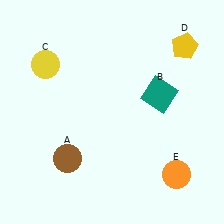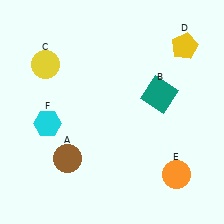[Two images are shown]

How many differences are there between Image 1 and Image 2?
There is 1 difference between the two images.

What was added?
A cyan hexagon (F) was added in Image 2.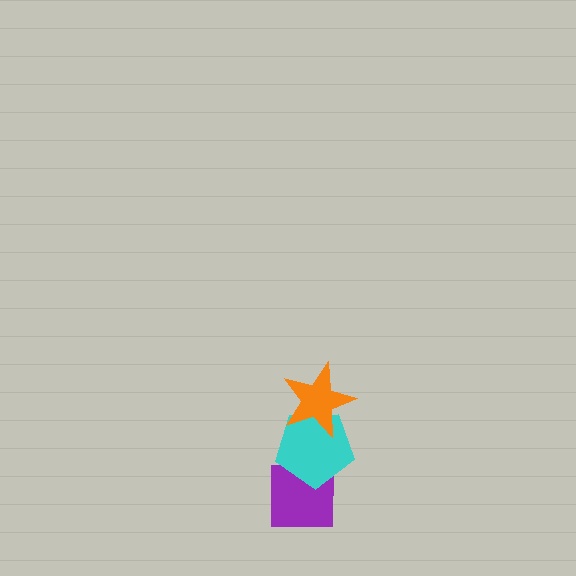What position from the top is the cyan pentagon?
The cyan pentagon is 2nd from the top.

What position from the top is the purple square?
The purple square is 3rd from the top.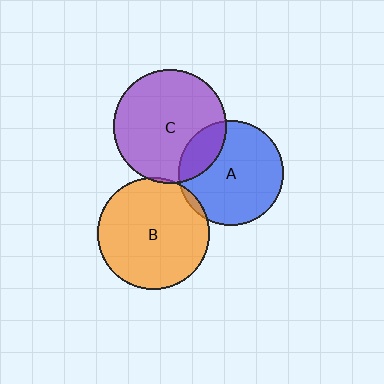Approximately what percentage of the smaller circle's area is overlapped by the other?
Approximately 5%.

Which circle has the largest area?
Circle C (purple).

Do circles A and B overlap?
Yes.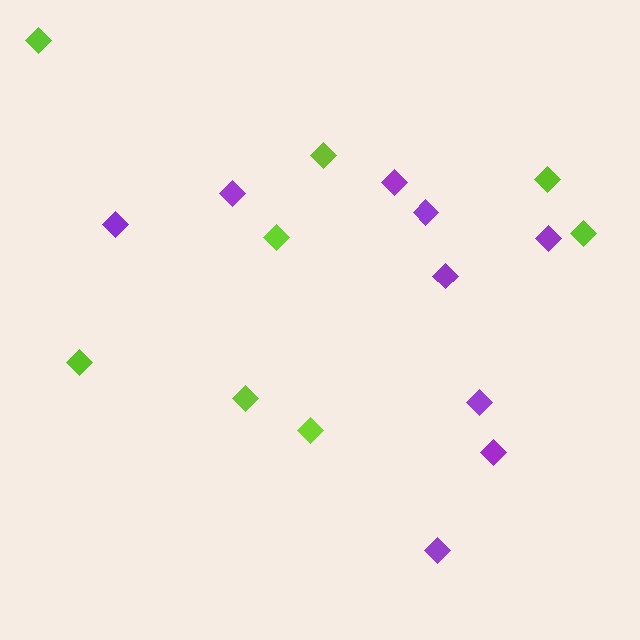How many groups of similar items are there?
There are 2 groups: one group of lime diamonds (8) and one group of purple diamonds (9).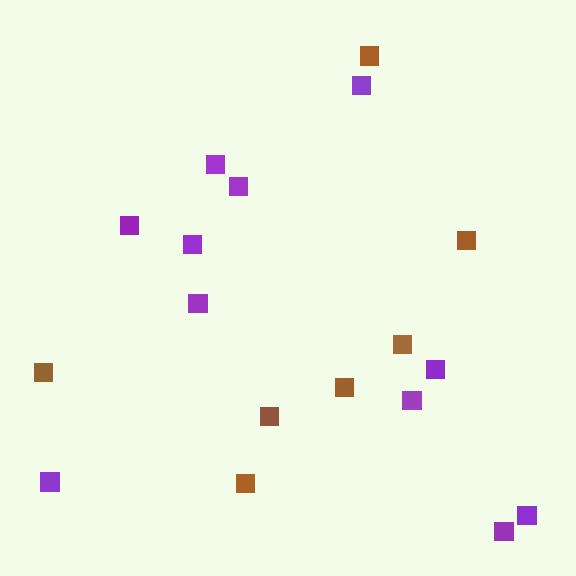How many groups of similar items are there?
There are 2 groups: one group of purple squares (11) and one group of brown squares (7).